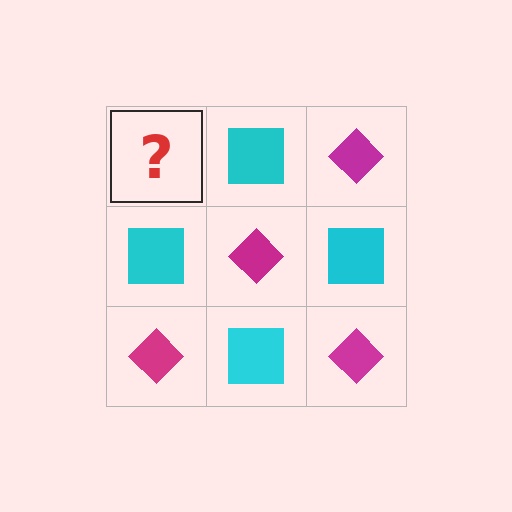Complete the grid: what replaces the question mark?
The question mark should be replaced with a magenta diamond.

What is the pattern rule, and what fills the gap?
The rule is that it alternates magenta diamond and cyan square in a checkerboard pattern. The gap should be filled with a magenta diamond.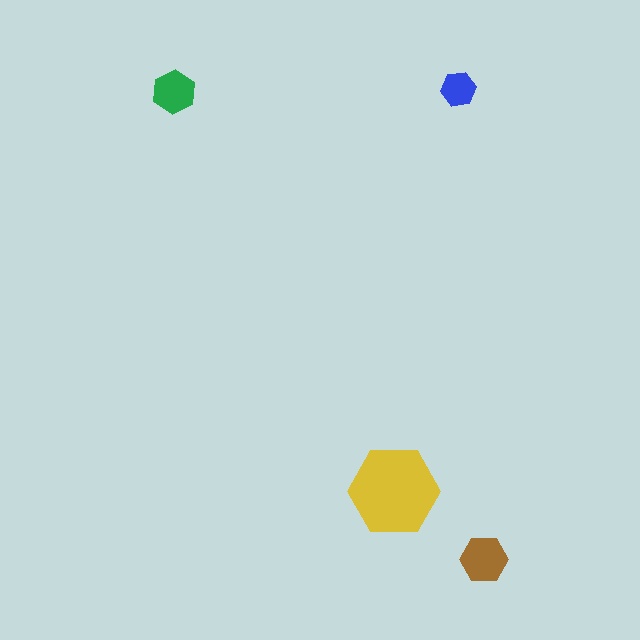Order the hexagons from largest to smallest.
the yellow one, the brown one, the green one, the blue one.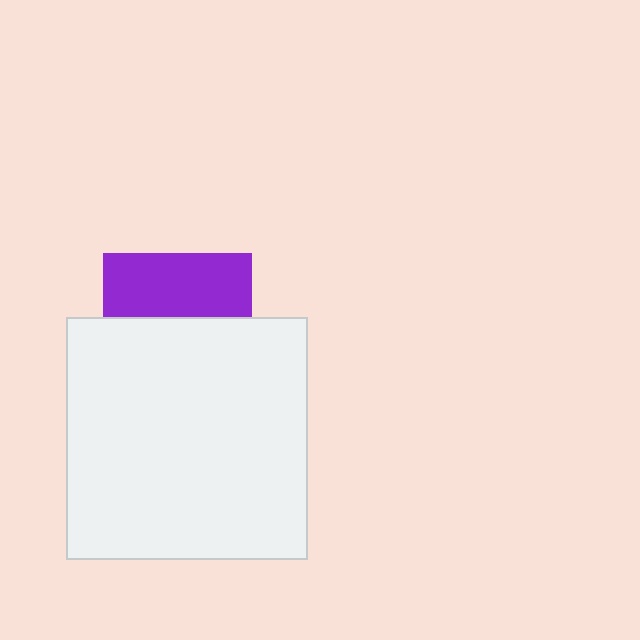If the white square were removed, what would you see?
You would see the complete purple square.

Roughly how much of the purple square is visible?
A small part of it is visible (roughly 43%).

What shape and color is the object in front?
The object in front is a white square.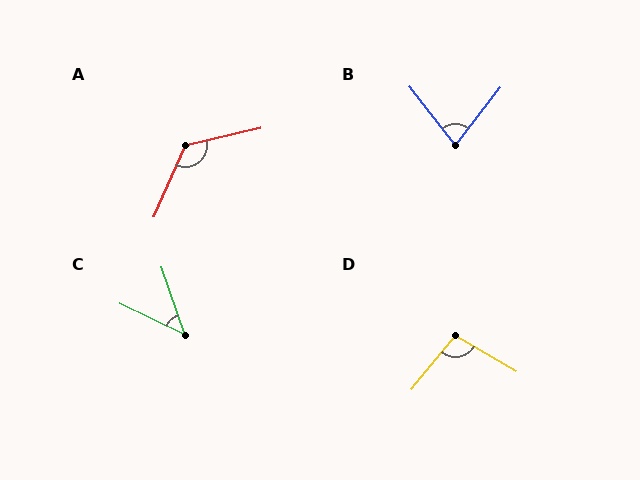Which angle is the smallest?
C, at approximately 45 degrees.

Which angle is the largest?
A, at approximately 127 degrees.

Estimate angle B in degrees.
Approximately 76 degrees.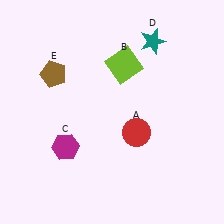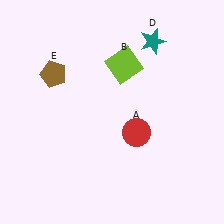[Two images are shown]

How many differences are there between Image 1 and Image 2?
There is 1 difference between the two images.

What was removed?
The magenta hexagon (C) was removed in Image 2.